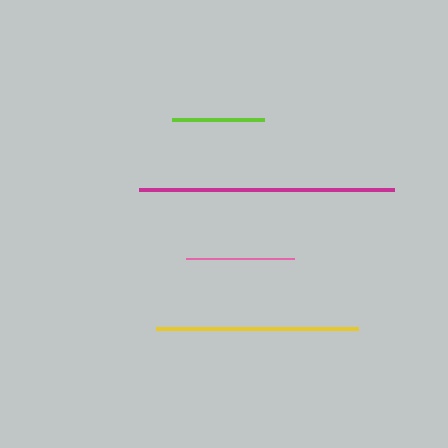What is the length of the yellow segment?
The yellow segment is approximately 202 pixels long.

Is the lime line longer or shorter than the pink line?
The pink line is longer than the lime line.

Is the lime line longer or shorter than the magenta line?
The magenta line is longer than the lime line.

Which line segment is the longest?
The magenta line is the longest at approximately 255 pixels.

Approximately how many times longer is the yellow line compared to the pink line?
The yellow line is approximately 1.9 times the length of the pink line.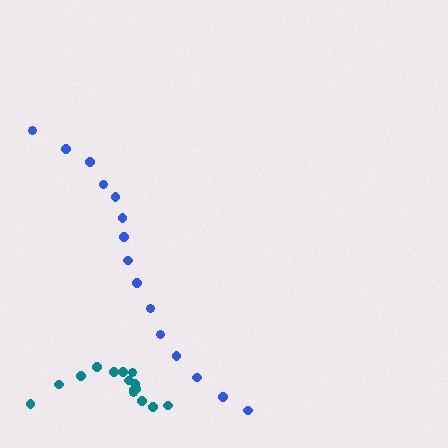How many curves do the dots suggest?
There are 2 distinct paths.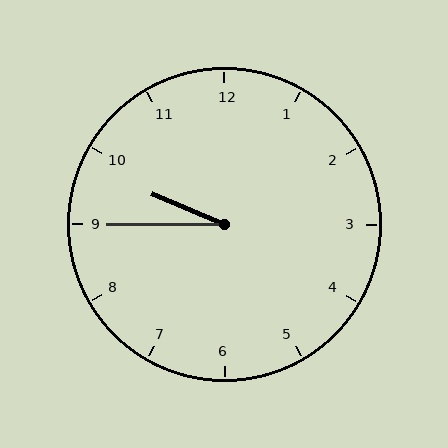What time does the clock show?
9:45.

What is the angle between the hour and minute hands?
Approximately 22 degrees.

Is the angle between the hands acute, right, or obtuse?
It is acute.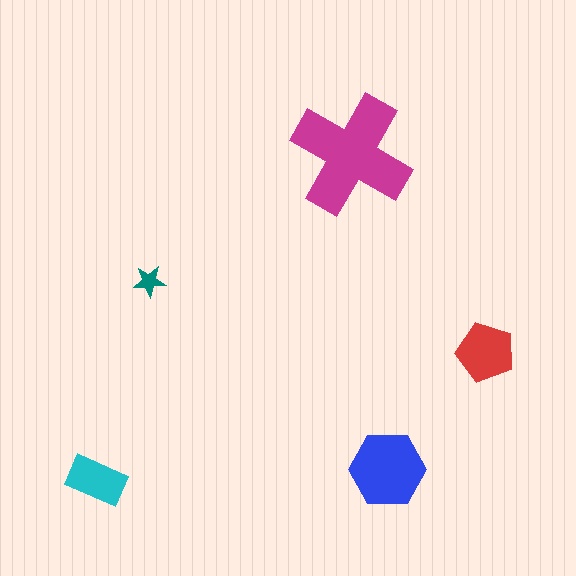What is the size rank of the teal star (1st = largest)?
5th.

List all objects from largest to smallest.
The magenta cross, the blue hexagon, the red pentagon, the cyan rectangle, the teal star.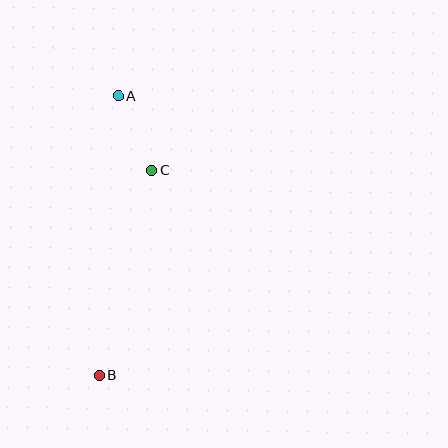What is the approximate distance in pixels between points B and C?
The distance between B and C is approximately 212 pixels.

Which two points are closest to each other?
Points A and C are closest to each other.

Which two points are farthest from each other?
Points A and B are farthest from each other.